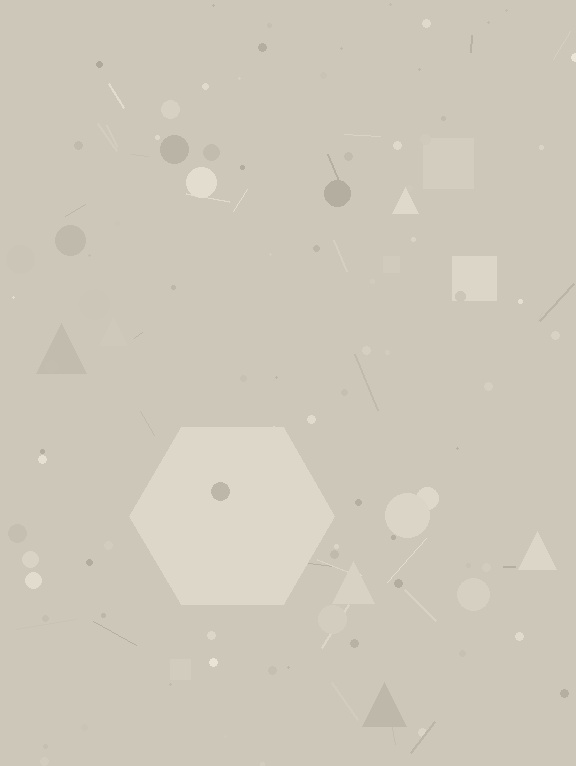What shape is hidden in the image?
A hexagon is hidden in the image.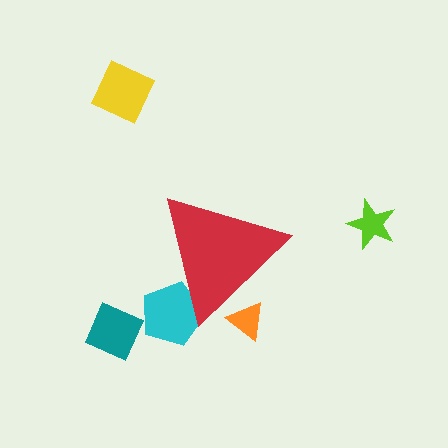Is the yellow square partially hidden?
No, the yellow square is fully visible.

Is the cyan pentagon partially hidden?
Yes, the cyan pentagon is partially hidden behind the red triangle.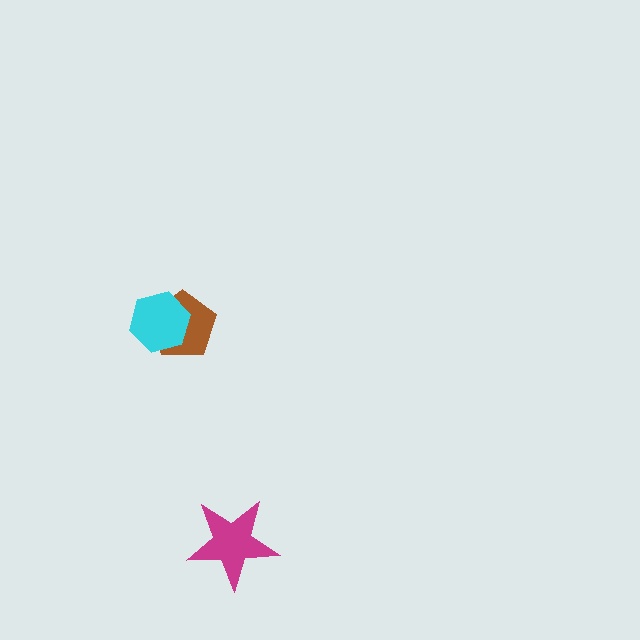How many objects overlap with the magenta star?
0 objects overlap with the magenta star.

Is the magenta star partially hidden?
No, no other shape covers it.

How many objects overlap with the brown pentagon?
1 object overlaps with the brown pentagon.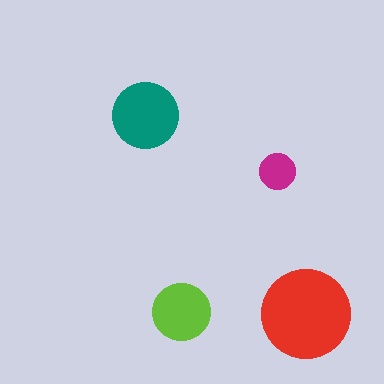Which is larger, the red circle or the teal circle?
The red one.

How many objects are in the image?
There are 4 objects in the image.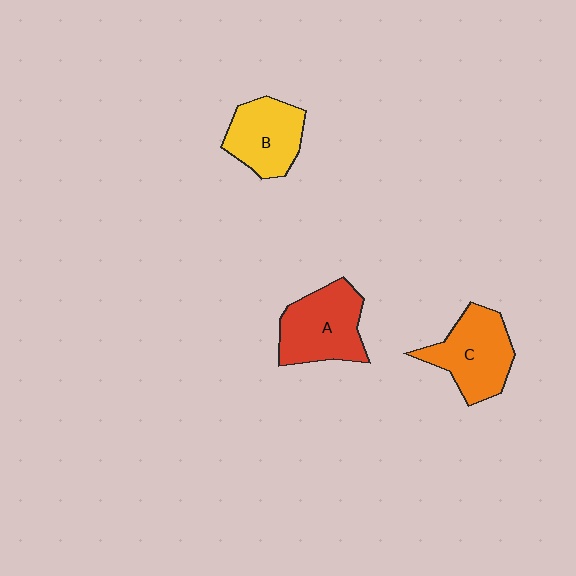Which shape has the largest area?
Shape A (red).